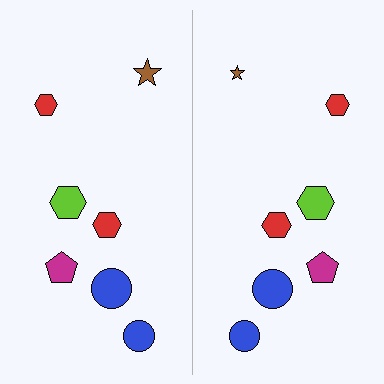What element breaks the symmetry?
The brown star on the right side has a different size than its mirror counterpart.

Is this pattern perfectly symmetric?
No, the pattern is not perfectly symmetric. The brown star on the right side has a different size than its mirror counterpart.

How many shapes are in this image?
There are 14 shapes in this image.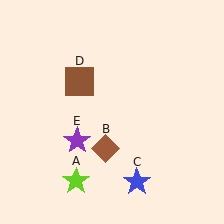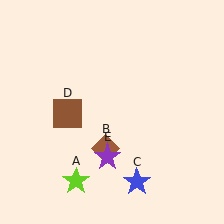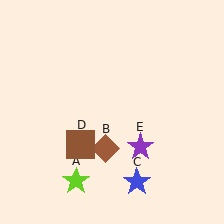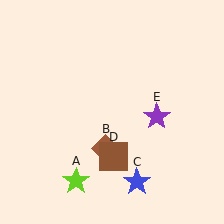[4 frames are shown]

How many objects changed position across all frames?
2 objects changed position: brown square (object D), purple star (object E).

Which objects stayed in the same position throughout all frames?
Lime star (object A) and brown diamond (object B) and blue star (object C) remained stationary.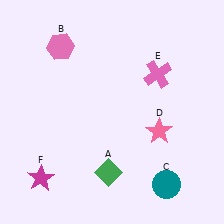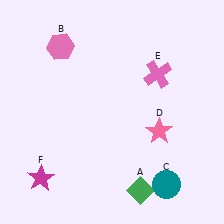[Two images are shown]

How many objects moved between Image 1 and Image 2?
1 object moved between the two images.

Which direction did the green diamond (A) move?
The green diamond (A) moved right.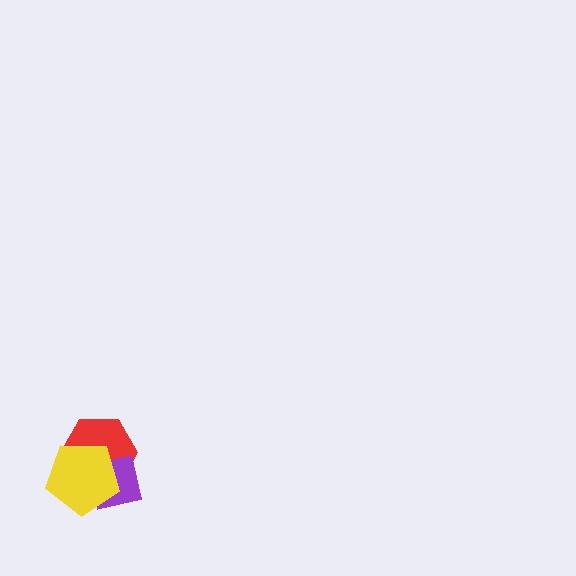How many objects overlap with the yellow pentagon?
2 objects overlap with the yellow pentagon.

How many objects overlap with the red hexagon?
2 objects overlap with the red hexagon.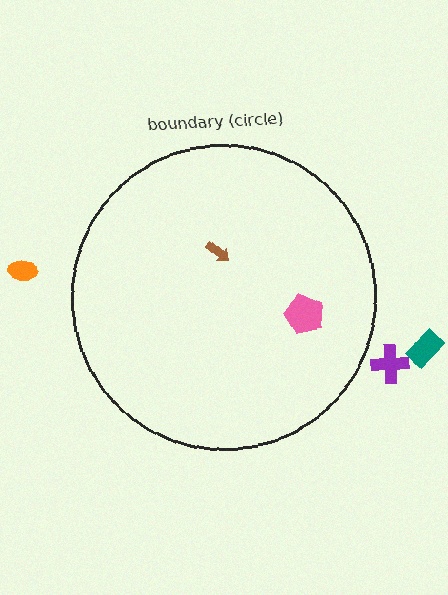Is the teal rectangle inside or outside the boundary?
Outside.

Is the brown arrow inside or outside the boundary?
Inside.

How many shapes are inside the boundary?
2 inside, 3 outside.